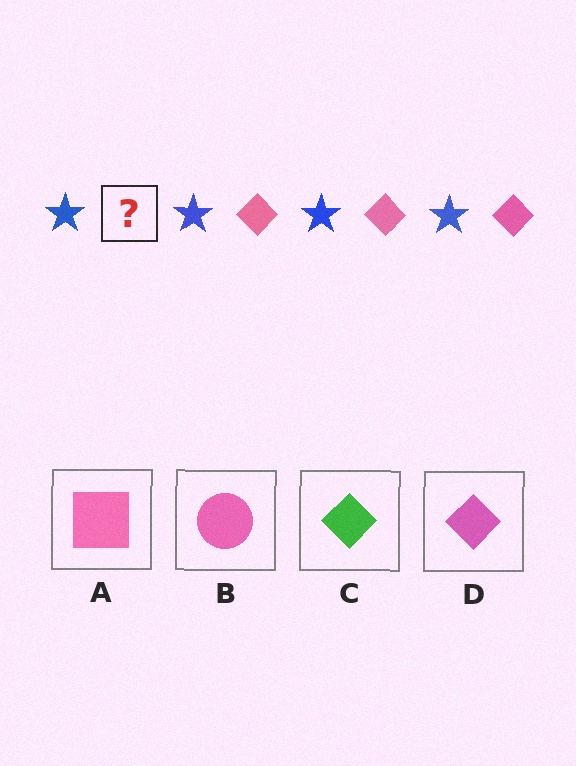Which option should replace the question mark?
Option D.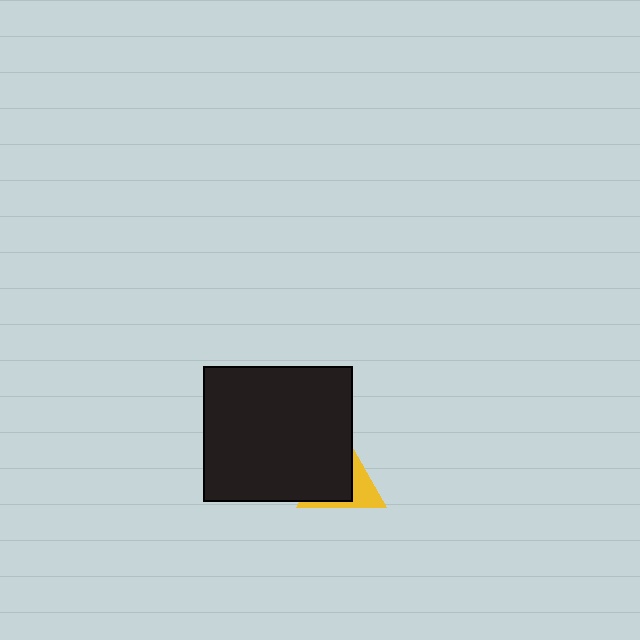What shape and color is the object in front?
The object in front is a black rectangle.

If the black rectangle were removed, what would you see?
You would see the complete yellow triangle.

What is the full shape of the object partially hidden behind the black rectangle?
The partially hidden object is a yellow triangle.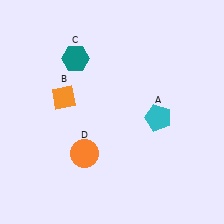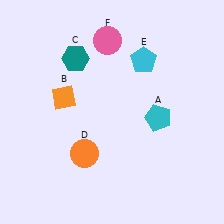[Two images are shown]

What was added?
A cyan pentagon (E), a pink circle (F) were added in Image 2.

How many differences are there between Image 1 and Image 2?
There are 2 differences between the two images.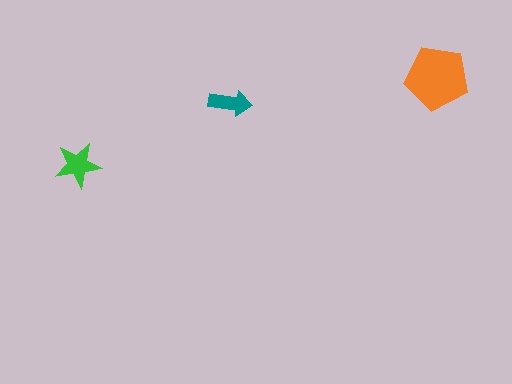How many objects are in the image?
There are 3 objects in the image.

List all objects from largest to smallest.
The orange pentagon, the green star, the teal arrow.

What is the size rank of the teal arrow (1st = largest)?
3rd.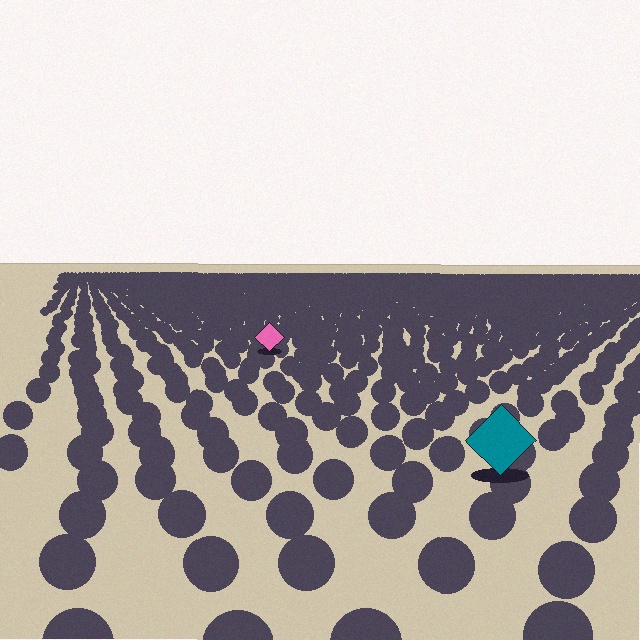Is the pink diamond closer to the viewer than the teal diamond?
No. The teal diamond is closer — you can tell from the texture gradient: the ground texture is coarser near it.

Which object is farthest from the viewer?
The pink diamond is farthest from the viewer. It appears smaller and the ground texture around it is denser.